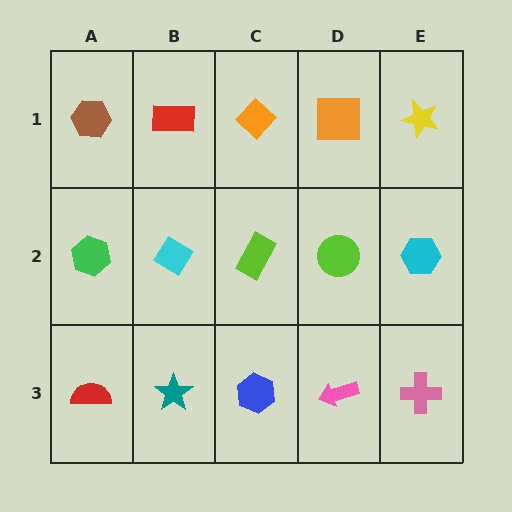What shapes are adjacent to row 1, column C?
A lime rectangle (row 2, column C), a red rectangle (row 1, column B), an orange square (row 1, column D).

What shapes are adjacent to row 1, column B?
A cyan diamond (row 2, column B), a brown hexagon (row 1, column A), an orange diamond (row 1, column C).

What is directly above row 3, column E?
A cyan hexagon.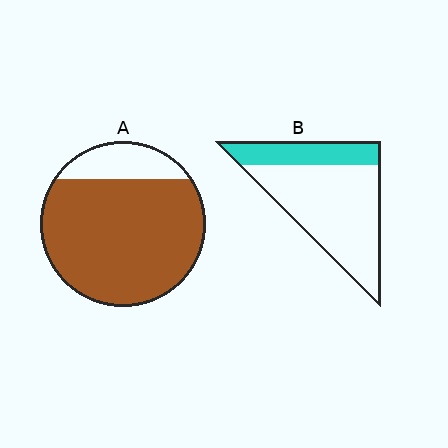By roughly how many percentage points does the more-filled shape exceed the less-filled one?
By roughly 55 percentage points (A over B).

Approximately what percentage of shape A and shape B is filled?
A is approximately 85% and B is approximately 25%.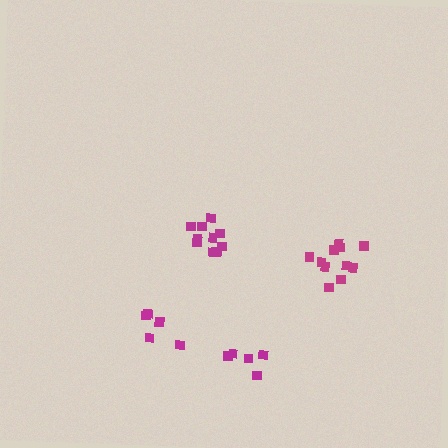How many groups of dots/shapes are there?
There are 4 groups.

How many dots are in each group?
Group 1: 5 dots, Group 2: 11 dots, Group 3: 5 dots, Group 4: 11 dots (32 total).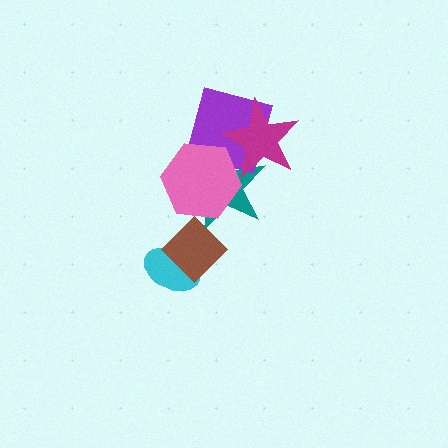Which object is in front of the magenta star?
The pink hexagon is in front of the magenta star.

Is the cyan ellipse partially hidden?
Yes, it is partially covered by another shape.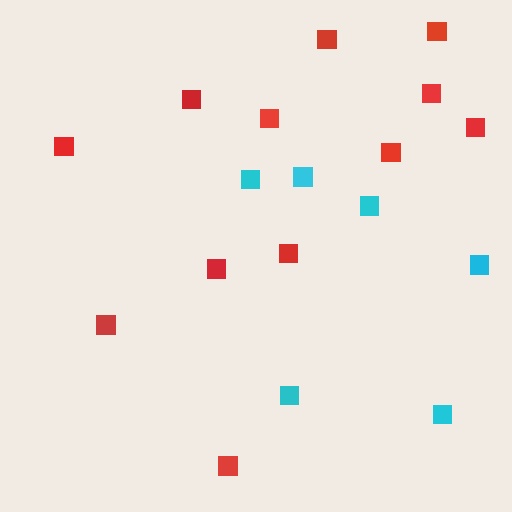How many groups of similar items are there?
There are 2 groups: one group of red squares (12) and one group of cyan squares (6).